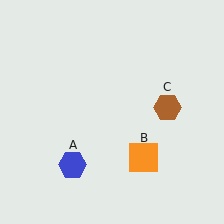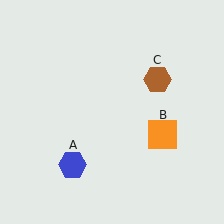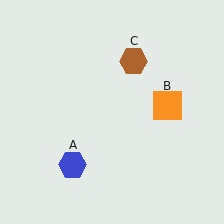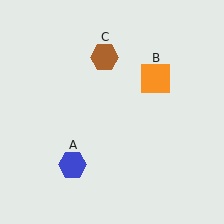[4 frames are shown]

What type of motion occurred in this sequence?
The orange square (object B), brown hexagon (object C) rotated counterclockwise around the center of the scene.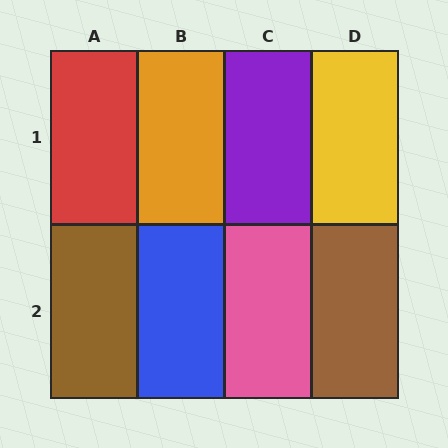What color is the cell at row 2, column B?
Blue.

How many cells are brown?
2 cells are brown.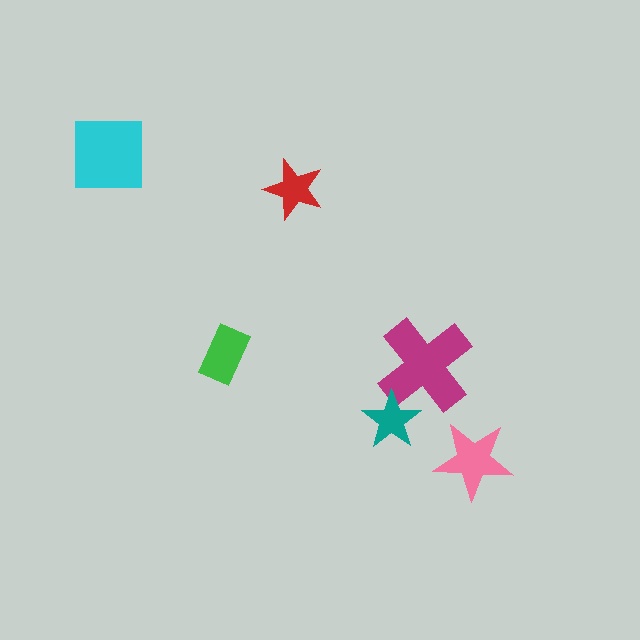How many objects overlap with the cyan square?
0 objects overlap with the cyan square.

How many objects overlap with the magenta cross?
1 object overlaps with the magenta cross.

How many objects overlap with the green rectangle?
0 objects overlap with the green rectangle.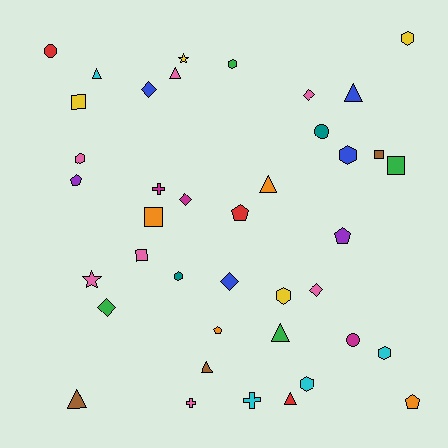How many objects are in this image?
There are 40 objects.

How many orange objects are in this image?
There are 4 orange objects.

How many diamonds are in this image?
There are 6 diamonds.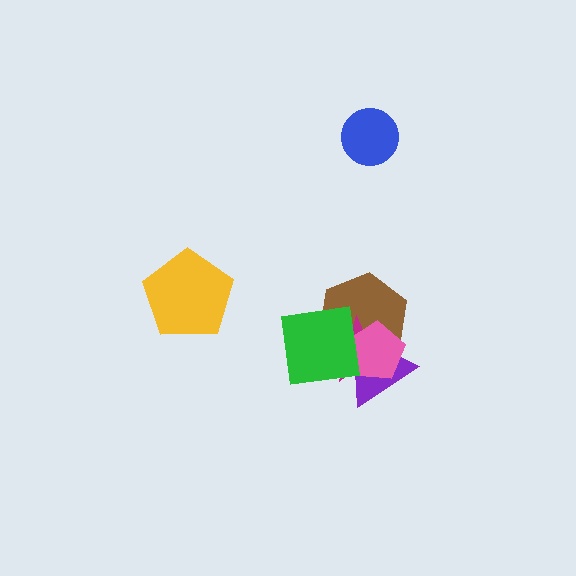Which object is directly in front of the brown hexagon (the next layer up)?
The magenta star is directly in front of the brown hexagon.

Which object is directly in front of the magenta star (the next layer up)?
The pink pentagon is directly in front of the magenta star.